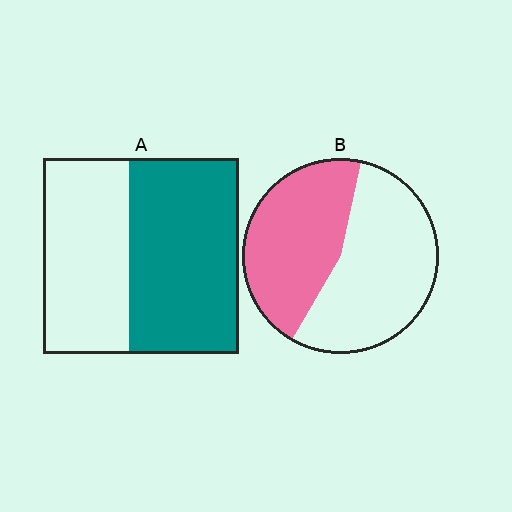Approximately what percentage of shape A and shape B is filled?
A is approximately 55% and B is approximately 45%.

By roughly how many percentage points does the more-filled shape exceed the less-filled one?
By roughly 10 percentage points (A over B).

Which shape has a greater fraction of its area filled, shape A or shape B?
Shape A.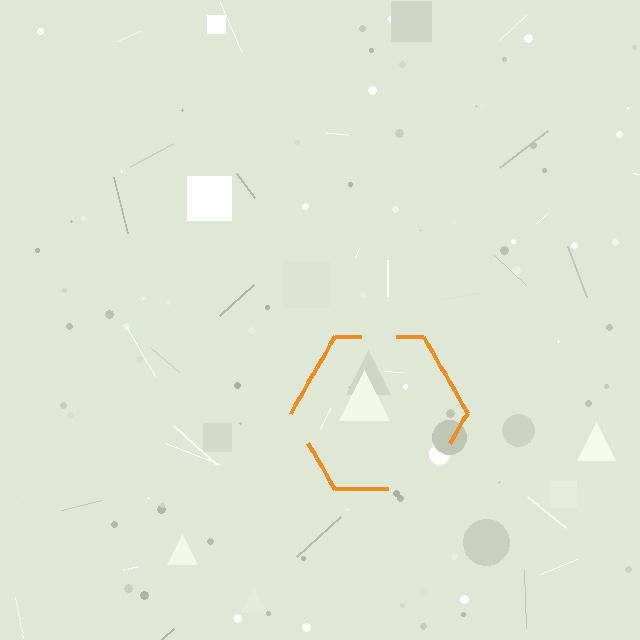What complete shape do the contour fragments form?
The contour fragments form a hexagon.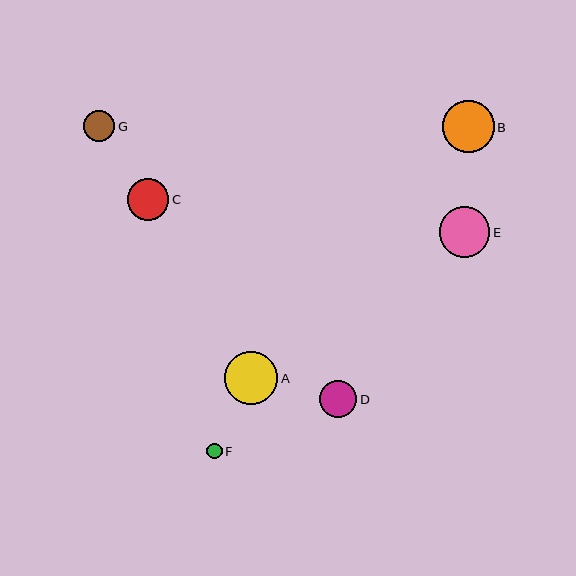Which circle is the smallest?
Circle F is the smallest with a size of approximately 15 pixels.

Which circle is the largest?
Circle A is the largest with a size of approximately 54 pixels.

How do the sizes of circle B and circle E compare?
Circle B and circle E are approximately the same size.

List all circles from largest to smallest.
From largest to smallest: A, B, E, C, D, G, F.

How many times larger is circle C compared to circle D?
Circle C is approximately 1.1 times the size of circle D.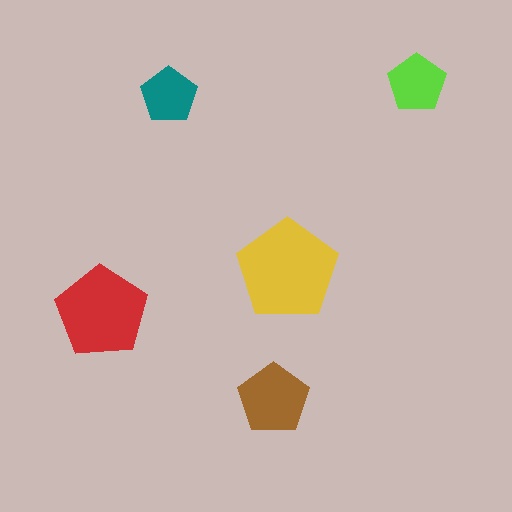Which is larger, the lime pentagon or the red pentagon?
The red one.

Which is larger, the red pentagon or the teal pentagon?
The red one.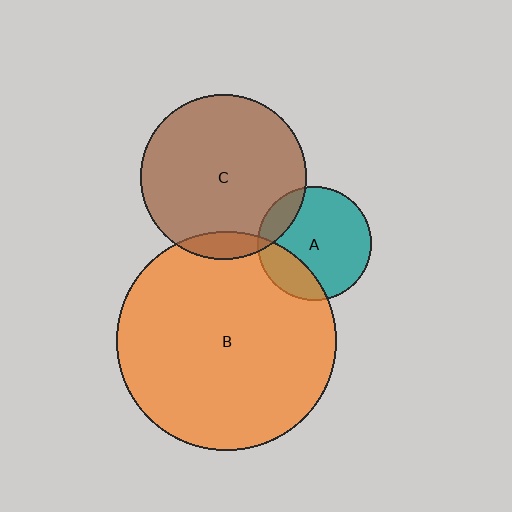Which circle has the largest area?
Circle B (orange).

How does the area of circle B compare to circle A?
Approximately 3.7 times.